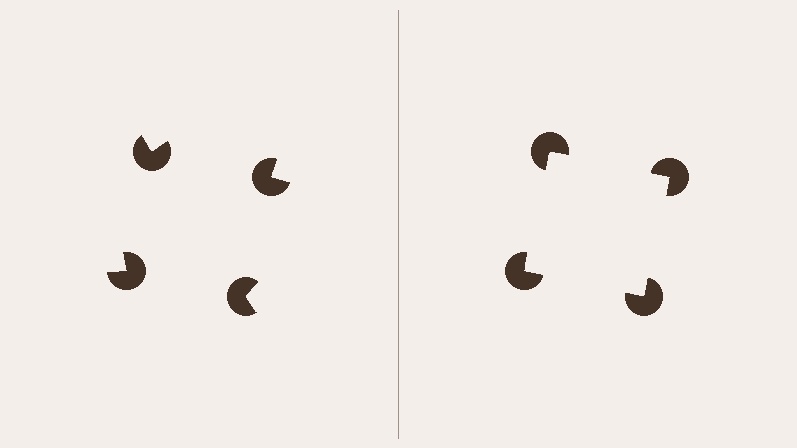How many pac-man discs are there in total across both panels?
8 — 4 on each side.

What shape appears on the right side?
An illusory square.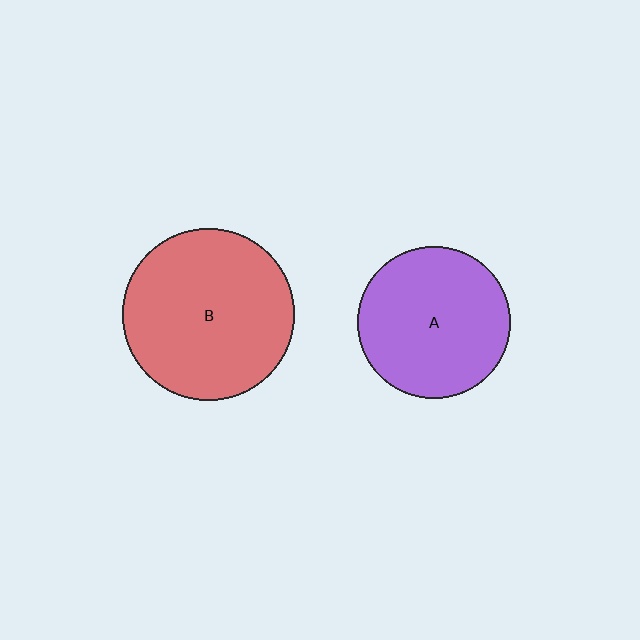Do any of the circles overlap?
No, none of the circles overlap.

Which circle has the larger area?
Circle B (red).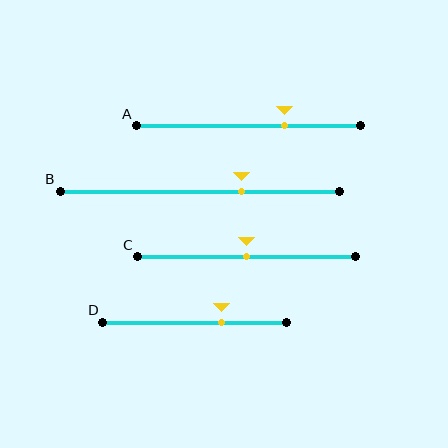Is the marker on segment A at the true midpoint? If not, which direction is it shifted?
No, the marker on segment A is shifted to the right by about 16% of the segment length.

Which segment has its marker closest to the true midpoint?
Segment C has its marker closest to the true midpoint.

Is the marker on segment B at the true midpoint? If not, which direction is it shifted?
No, the marker on segment B is shifted to the right by about 15% of the segment length.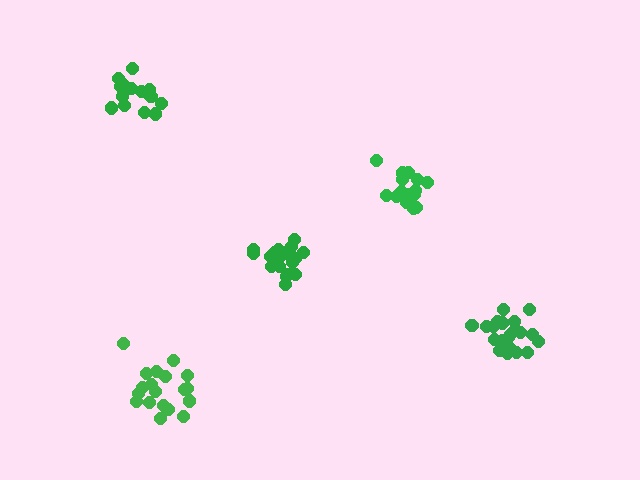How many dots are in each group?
Group 1: 16 dots, Group 2: 19 dots, Group 3: 21 dots, Group 4: 18 dots, Group 5: 21 dots (95 total).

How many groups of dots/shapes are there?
There are 5 groups.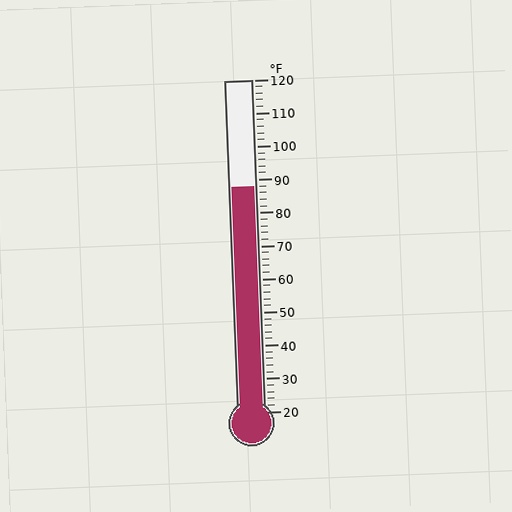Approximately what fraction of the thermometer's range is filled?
The thermometer is filled to approximately 70% of its range.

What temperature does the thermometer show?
The thermometer shows approximately 88°F.